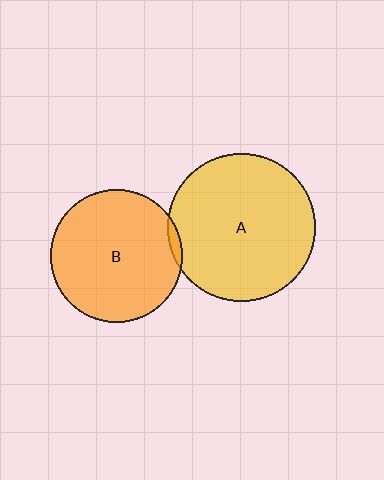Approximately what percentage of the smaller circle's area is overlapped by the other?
Approximately 5%.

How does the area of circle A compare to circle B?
Approximately 1.2 times.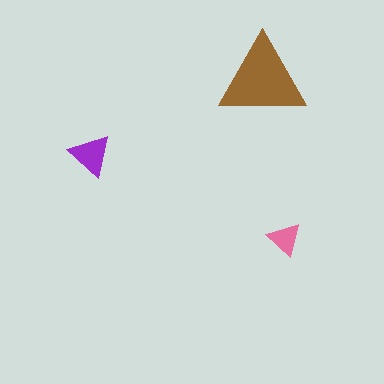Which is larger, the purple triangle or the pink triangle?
The purple one.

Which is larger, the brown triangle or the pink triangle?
The brown one.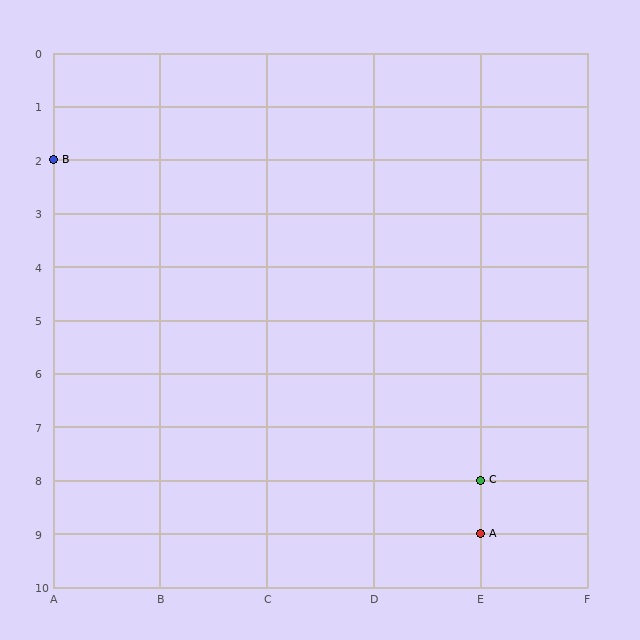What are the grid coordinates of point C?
Point C is at grid coordinates (E, 8).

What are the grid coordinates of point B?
Point B is at grid coordinates (A, 2).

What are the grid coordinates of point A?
Point A is at grid coordinates (E, 9).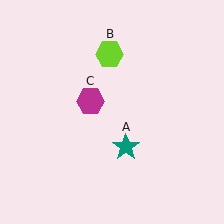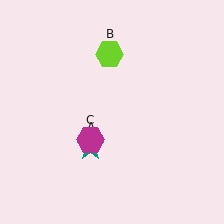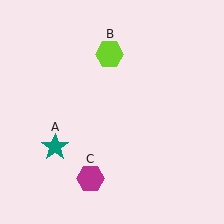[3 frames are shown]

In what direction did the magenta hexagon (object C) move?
The magenta hexagon (object C) moved down.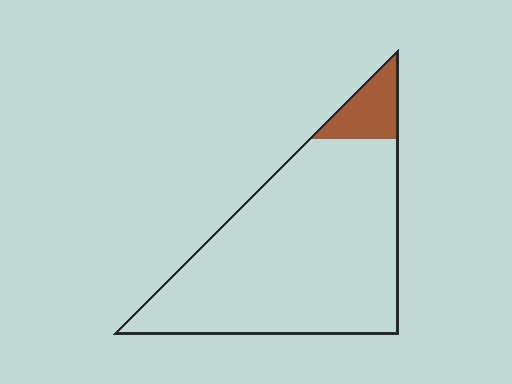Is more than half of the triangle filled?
No.